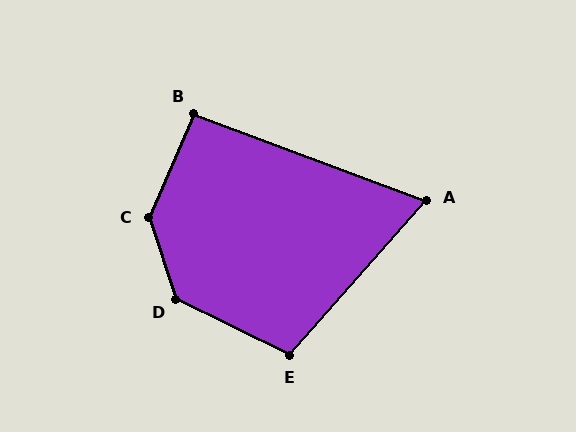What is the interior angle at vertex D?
Approximately 135 degrees (obtuse).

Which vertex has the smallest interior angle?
A, at approximately 69 degrees.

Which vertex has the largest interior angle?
C, at approximately 138 degrees.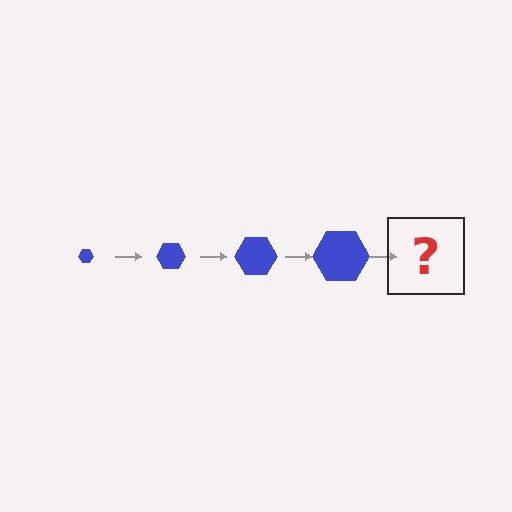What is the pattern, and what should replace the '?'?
The pattern is that the hexagon gets progressively larger each step. The '?' should be a blue hexagon, larger than the previous one.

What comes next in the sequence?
The next element should be a blue hexagon, larger than the previous one.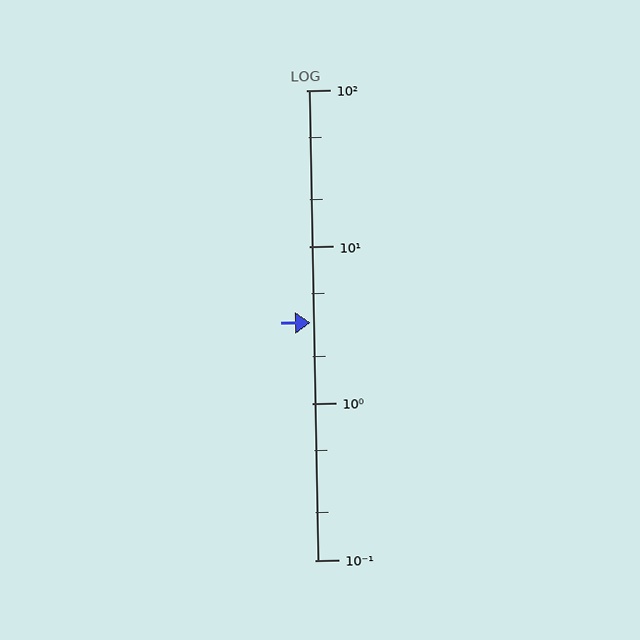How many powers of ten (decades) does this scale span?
The scale spans 3 decades, from 0.1 to 100.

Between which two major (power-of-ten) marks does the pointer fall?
The pointer is between 1 and 10.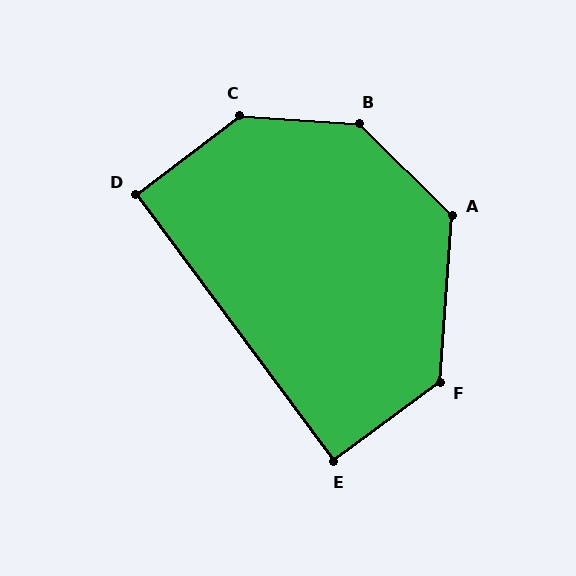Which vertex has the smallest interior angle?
E, at approximately 90 degrees.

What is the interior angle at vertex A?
Approximately 131 degrees (obtuse).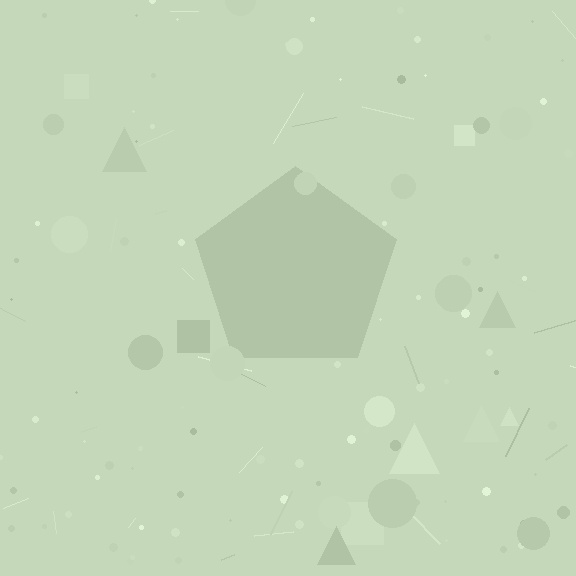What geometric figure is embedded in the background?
A pentagon is embedded in the background.